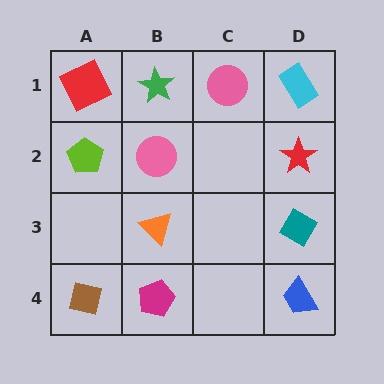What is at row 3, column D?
A teal diamond.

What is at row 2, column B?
A pink circle.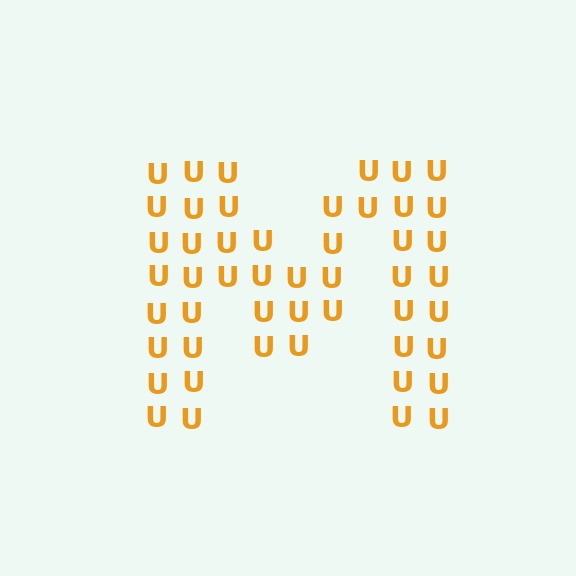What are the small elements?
The small elements are letter U's.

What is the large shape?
The large shape is the letter M.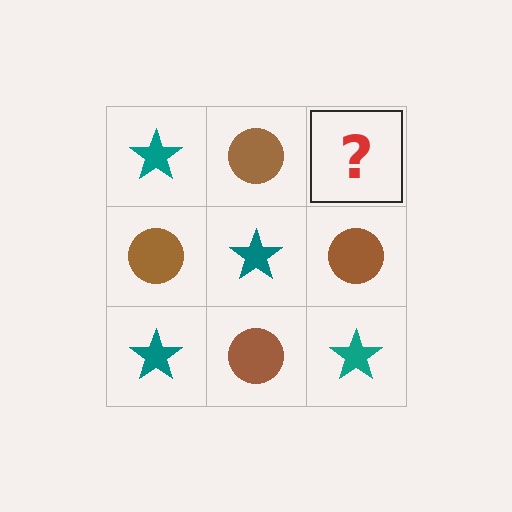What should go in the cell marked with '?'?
The missing cell should contain a teal star.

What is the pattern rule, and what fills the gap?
The rule is that it alternates teal star and brown circle in a checkerboard pattern. The gap should be filled with a teal star.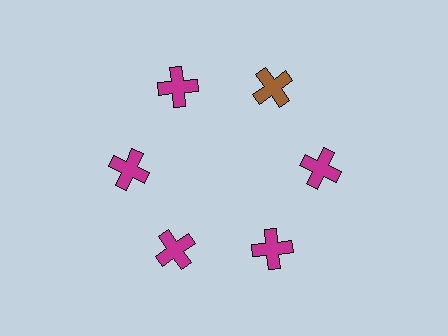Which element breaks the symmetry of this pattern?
The brown cross at roughly the 1 o'clock position breaks the symmetry. All other shapes are magenta crosses.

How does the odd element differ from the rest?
It has a different color: brown instead of magenta.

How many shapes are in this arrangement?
There are 6 shapes arranged in a ring pattern.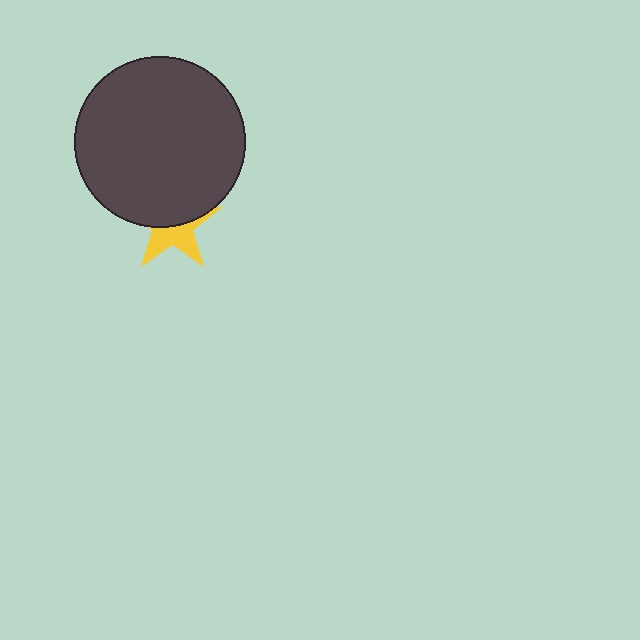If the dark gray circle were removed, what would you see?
You would see the complete yellow star.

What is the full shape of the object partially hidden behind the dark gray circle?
The partially hidden object is a yellow star.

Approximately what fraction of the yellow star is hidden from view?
Roughly 53% of the yellow star is hidden behind the dark gray circle.